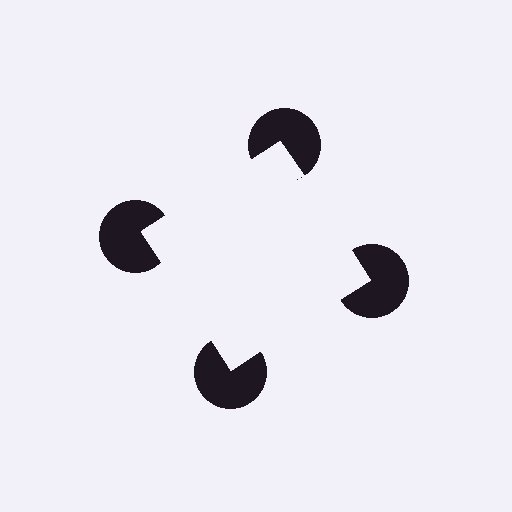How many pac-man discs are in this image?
There are 4 — one at each vertex of the illusory square.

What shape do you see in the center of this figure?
An illusory square — its edges are inferred from the aligned wedge cuts in the pac-man discs, not physically drawn.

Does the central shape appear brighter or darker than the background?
It typically appears slightly brighter than the background, even though no actual brightness change is drawn.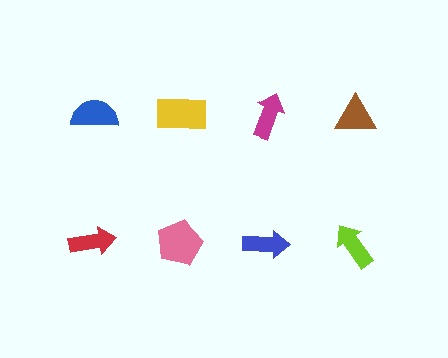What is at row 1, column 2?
A yellow rectangle.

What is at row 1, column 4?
A brown triangle.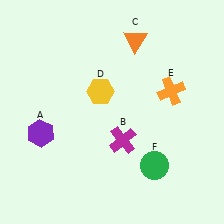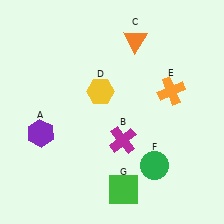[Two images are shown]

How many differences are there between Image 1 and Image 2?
There is 1 difference between the two images.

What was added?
A green square (G) was added in Image 2.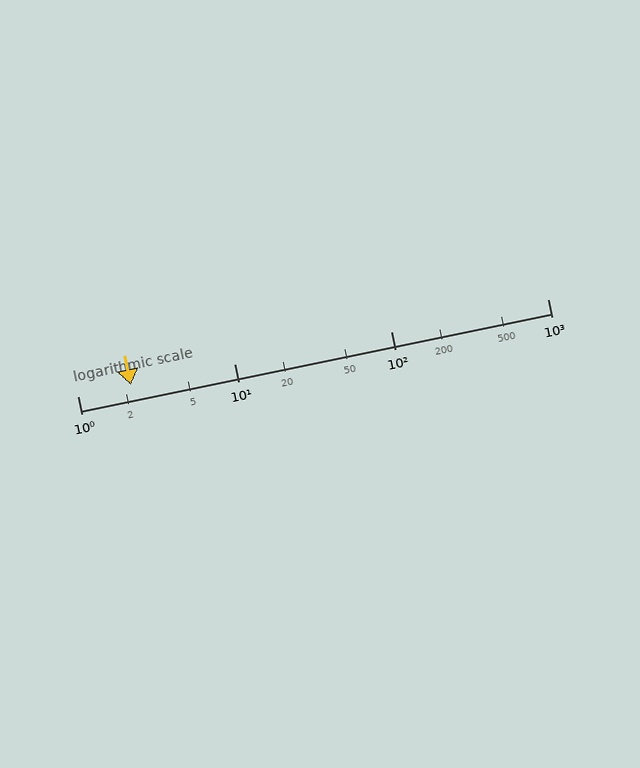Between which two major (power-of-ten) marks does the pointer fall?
The pointer is between 1 and 10.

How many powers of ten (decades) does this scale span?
The scale spans 3 decades, from 1 to 1000.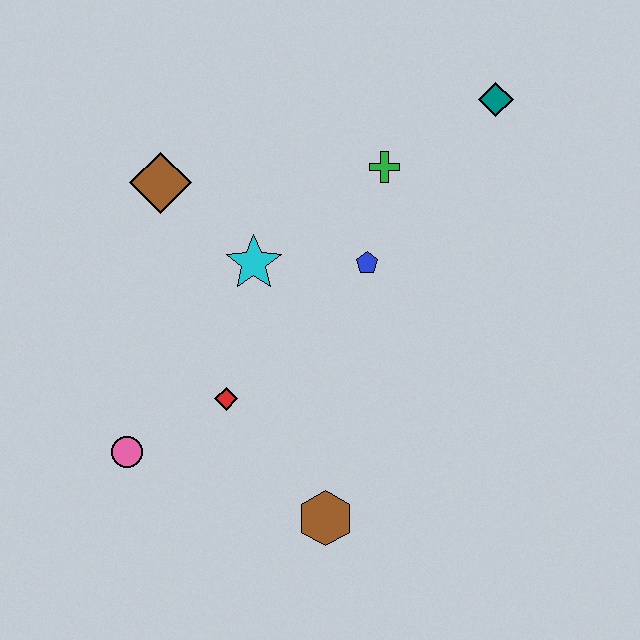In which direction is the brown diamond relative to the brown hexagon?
The brown diamond is above the brown hexagon.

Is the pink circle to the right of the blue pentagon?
No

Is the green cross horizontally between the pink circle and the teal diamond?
Yes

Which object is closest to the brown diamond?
The cyan star is closest to the brown diamond.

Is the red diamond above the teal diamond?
No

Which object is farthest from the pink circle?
The teal diamond is farthest from the pink circle.